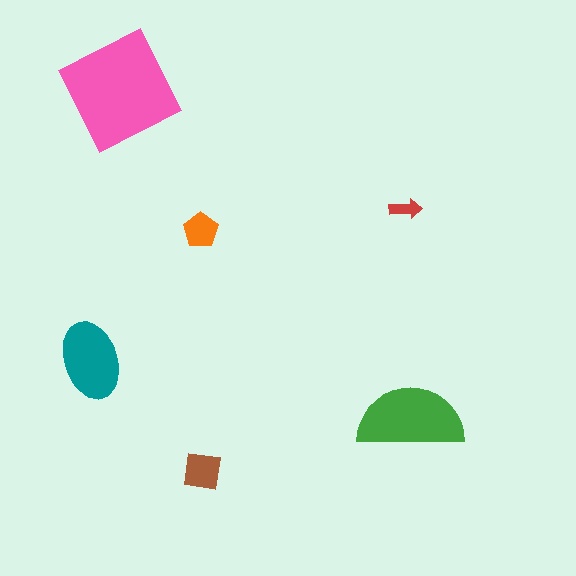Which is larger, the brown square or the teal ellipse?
The teal ellipse.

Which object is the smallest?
The red arrow.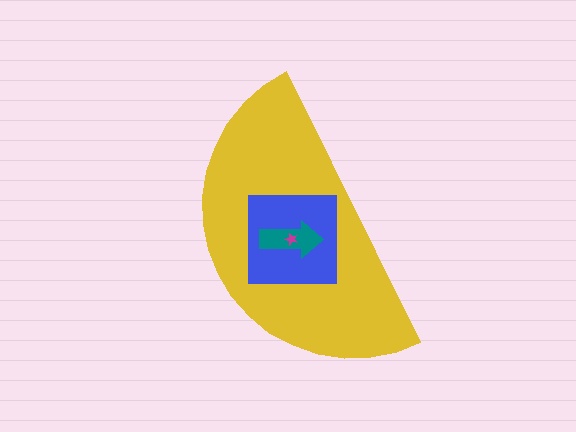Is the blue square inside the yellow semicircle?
Yes.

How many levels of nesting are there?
4.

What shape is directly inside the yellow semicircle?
The blue square.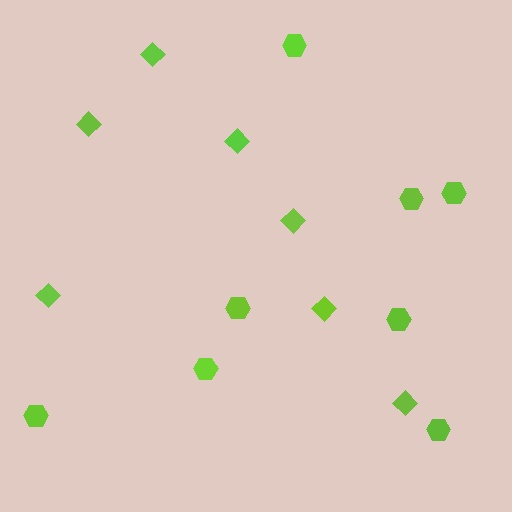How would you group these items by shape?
There are 2 groups: one group of hexagons (8) and one group of diamonds (7).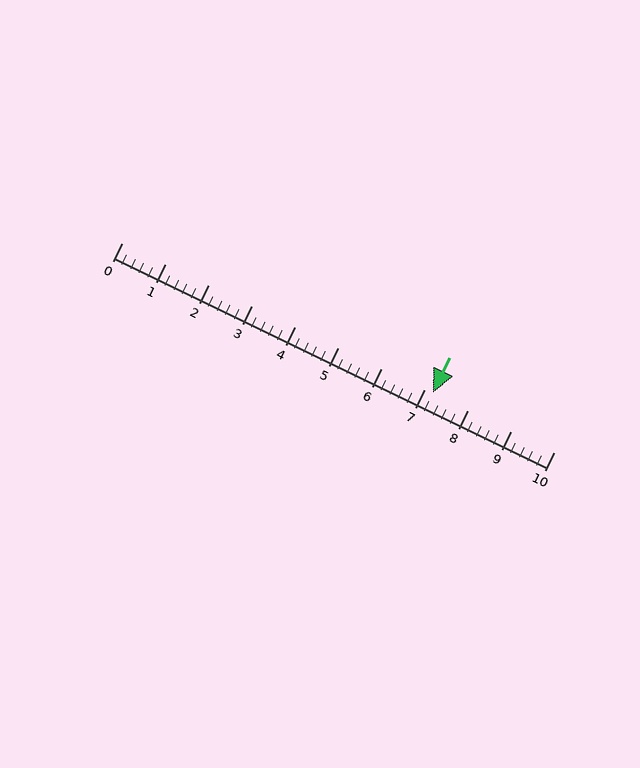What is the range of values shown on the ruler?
The ruler shows values from 0 to 10.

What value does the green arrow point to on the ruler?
The green arrow points to approximately 7.2.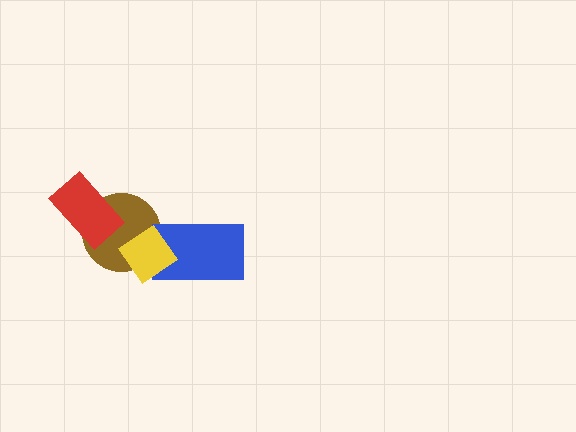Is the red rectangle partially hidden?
No, no other shape covers it.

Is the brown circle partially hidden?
Yes, it is partially covered by another shape.